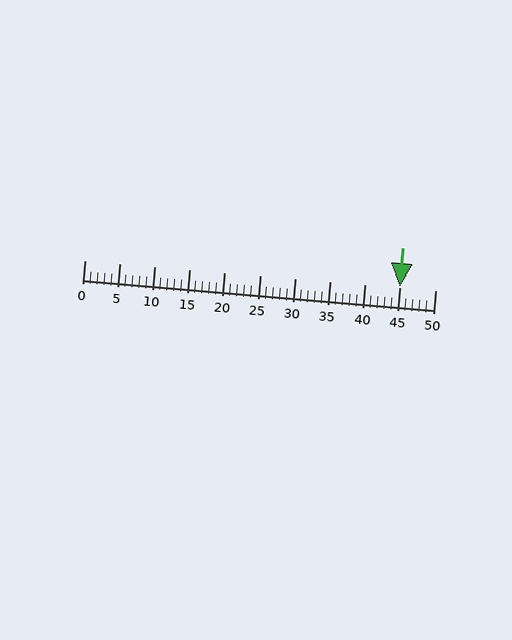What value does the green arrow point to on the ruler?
The green arrow points to approximately 45.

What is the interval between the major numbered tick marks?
The major tick marks are spaced 5 units apart.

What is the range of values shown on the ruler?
The ruler shows values from 0 to 50.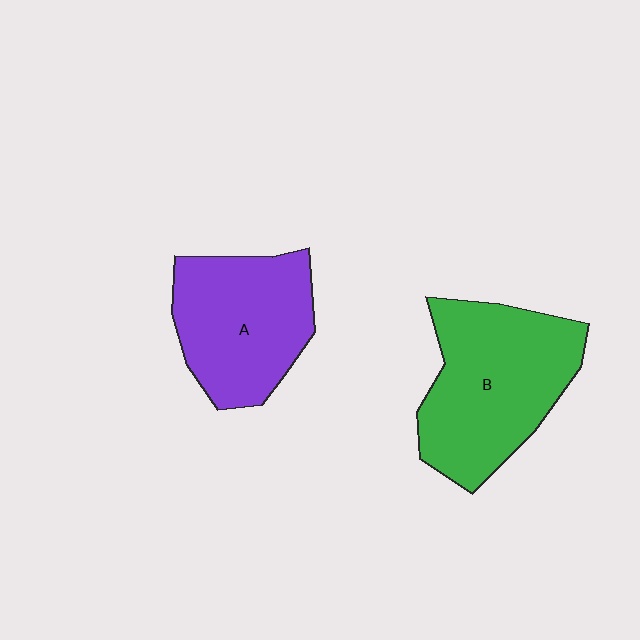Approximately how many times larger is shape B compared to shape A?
Approximately 1.2 times.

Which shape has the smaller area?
Shape A (purple).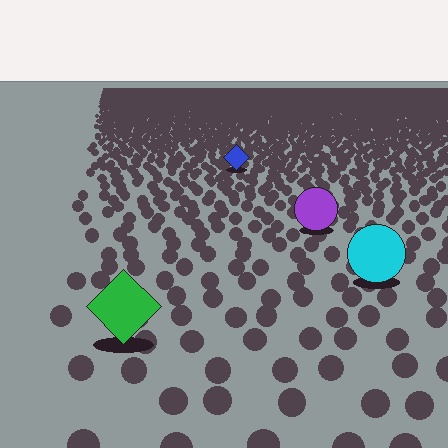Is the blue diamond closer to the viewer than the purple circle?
No. The purple circle is closer — you can tell from the texture gradient: the ground texture is coarser near it.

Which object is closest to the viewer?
The green diamond is closest. The texture marks near it are larger and more spread out.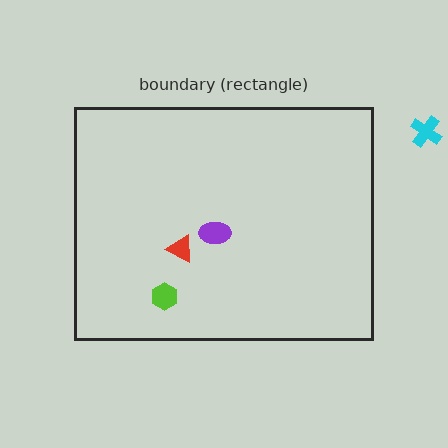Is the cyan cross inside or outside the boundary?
Outside.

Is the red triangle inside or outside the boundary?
Inside.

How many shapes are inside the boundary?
3 inside, 1 outside.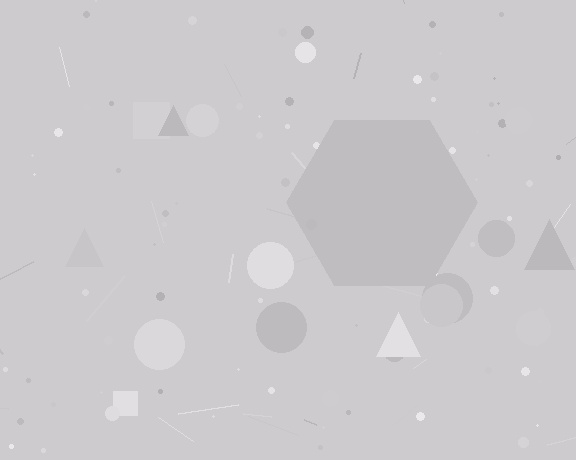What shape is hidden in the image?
A hexagon is hidden in the image.